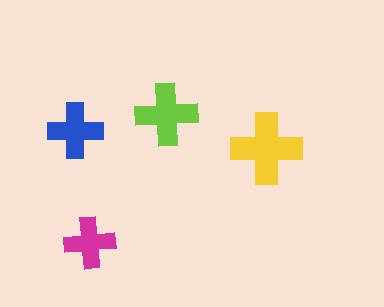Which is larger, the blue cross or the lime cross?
The lime one.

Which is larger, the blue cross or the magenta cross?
The blue one.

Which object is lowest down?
The magenta cross is bottommost.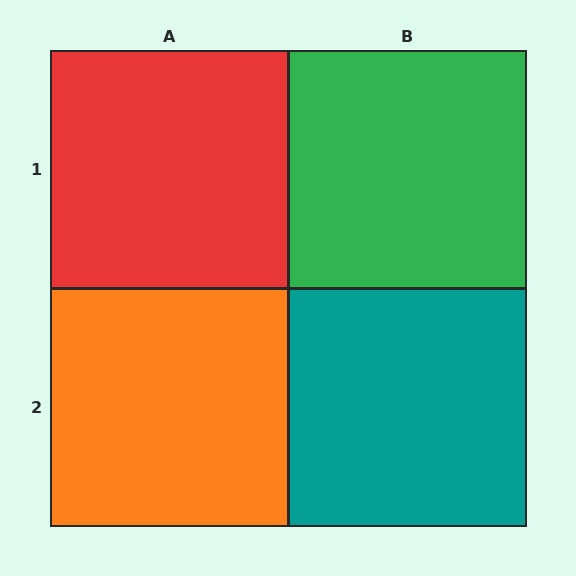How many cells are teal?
1 cell is teal.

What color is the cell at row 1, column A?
Red.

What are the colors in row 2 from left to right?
Orange, teal.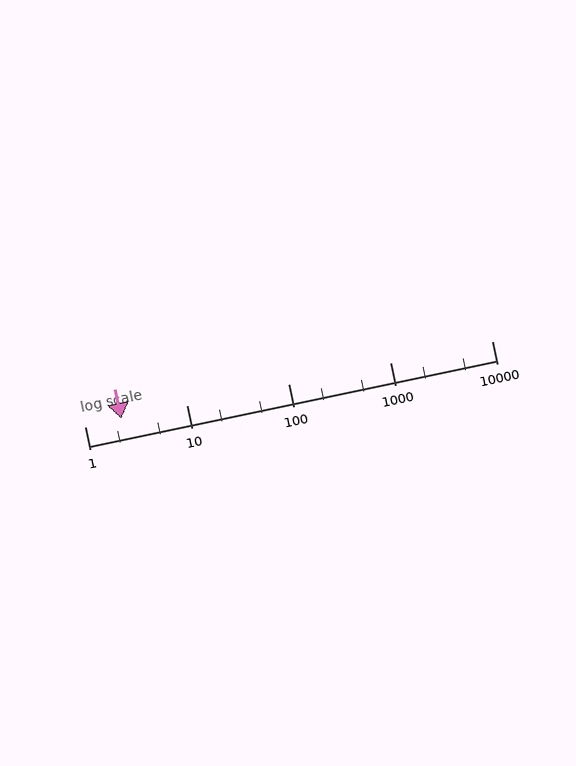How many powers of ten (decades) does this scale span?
The scale spans 4 decades, from 1 to 10000.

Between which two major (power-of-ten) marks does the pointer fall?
The pointer is between 1 and 10.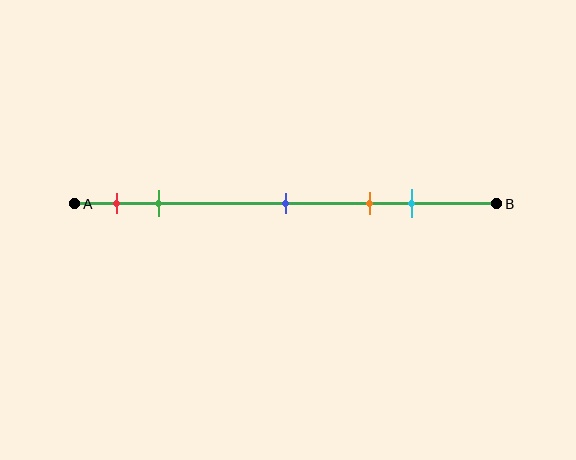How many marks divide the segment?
There are 5 marks dividing the segment.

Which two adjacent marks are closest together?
The red and green marks are the closest adjacent pair.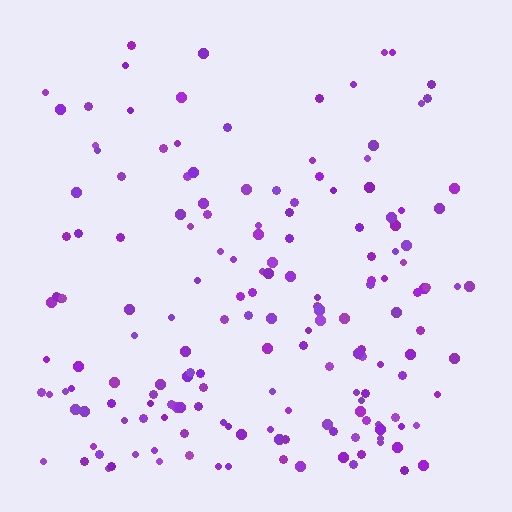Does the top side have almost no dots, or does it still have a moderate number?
Still a moderate number, just noticeably fewer than the bottom.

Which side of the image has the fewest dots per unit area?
The top.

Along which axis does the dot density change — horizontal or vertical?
Vertical.